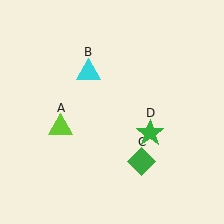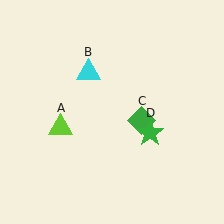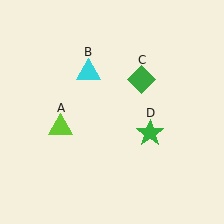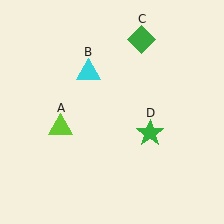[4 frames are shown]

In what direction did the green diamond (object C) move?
The green diamond (object C) moved up.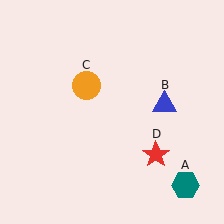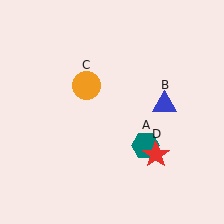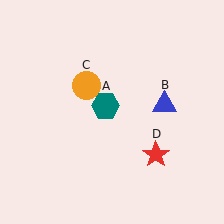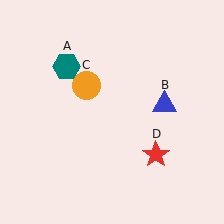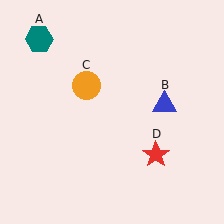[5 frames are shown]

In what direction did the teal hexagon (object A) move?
The teal hexagon (object A) moved up and to the left.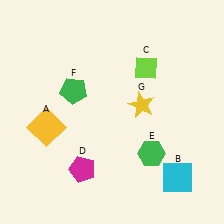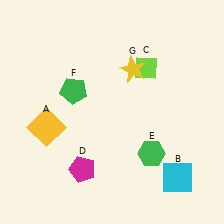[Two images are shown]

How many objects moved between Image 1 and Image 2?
1 object moved between the two images.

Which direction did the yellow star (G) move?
The yellow star (G) moved up.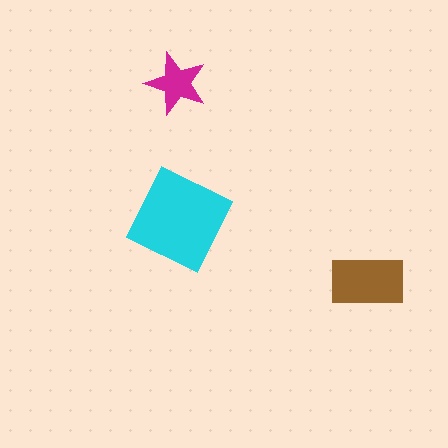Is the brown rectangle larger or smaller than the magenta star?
Larger.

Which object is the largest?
The cyan diamond.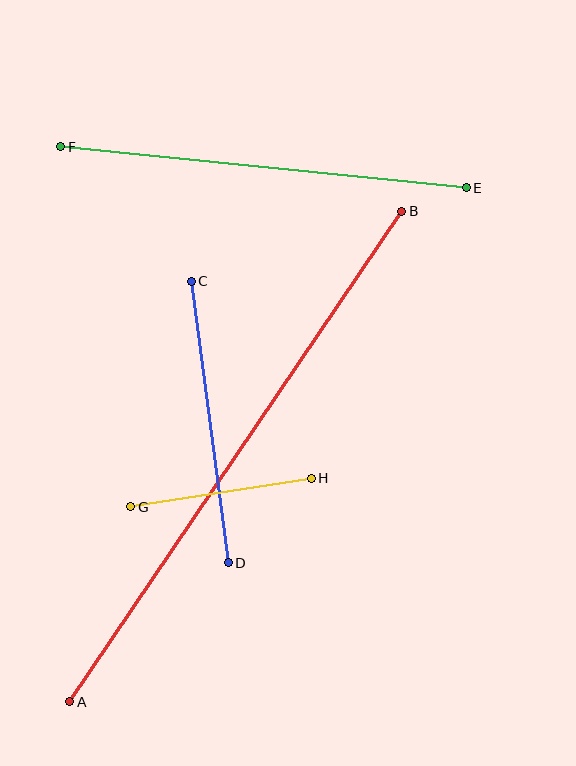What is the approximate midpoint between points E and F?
The midpoint is at approximately (264, 167) pixels.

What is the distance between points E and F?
The distance is approximately 408 pixels.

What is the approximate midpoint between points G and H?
The midpoint is at approximately (221, 493) pixels.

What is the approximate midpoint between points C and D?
The midpoint is at approximately (210, 422) pixels.